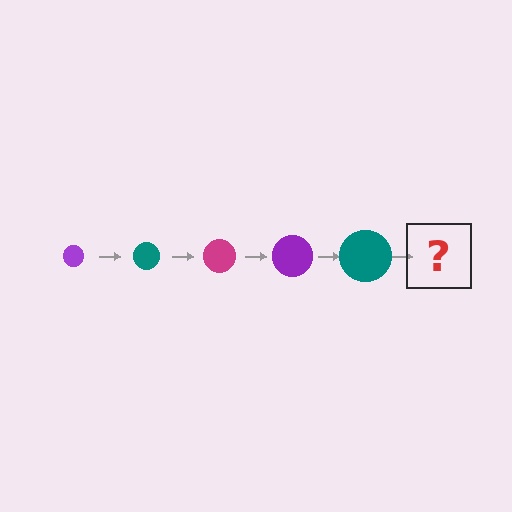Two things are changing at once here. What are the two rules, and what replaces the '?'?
The two rules are that the circle grows larger each step and the color cycles through purple, teal, and magenta. The '?' should be a magenta circle, larger than the previous one.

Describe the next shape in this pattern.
It should be a magenta circle, larger than the previous one.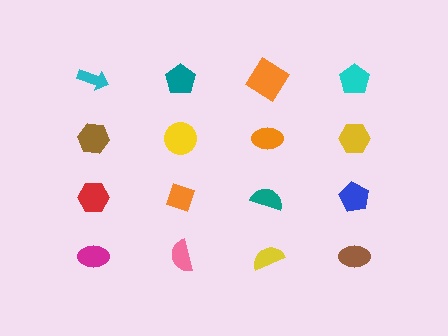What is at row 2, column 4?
A yellow hexagon.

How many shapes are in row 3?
4 shapes.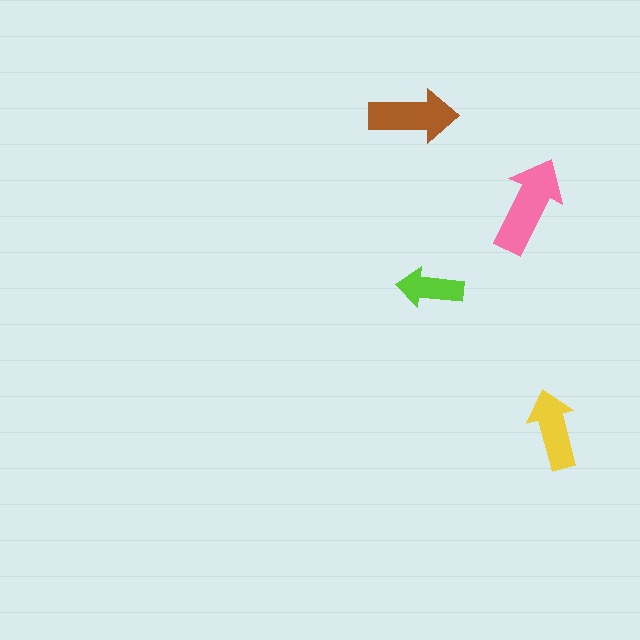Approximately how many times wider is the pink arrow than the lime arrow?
About 1.5 times wider.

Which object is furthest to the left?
The brown arrow is leftmost.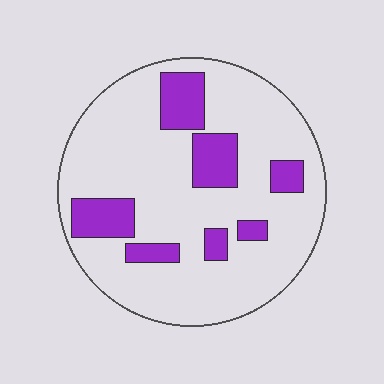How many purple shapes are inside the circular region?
7.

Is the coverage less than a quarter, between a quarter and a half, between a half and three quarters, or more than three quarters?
Less than a quarter.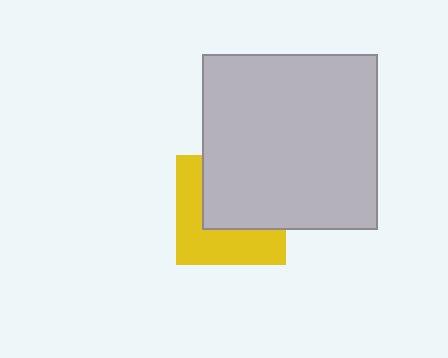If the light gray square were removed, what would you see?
You would see the complete yellow square.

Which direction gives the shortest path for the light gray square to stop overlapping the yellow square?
Moving toward the upper-right gives the shortest separation.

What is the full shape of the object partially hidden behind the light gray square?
The partially hidden object is a yellow square.